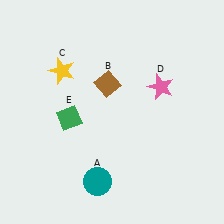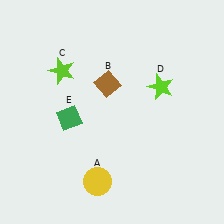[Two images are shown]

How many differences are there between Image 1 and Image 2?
There are 3 differences between the two images.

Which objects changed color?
A changed from teal to yellow. C changed from yellow to lime. D changed from pink to lime.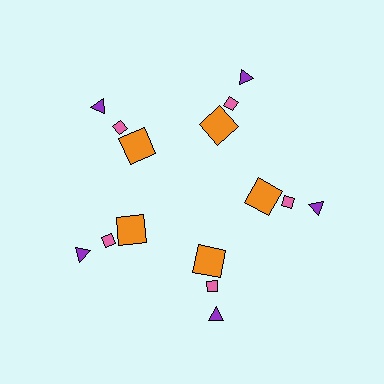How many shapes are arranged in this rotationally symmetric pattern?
There are 15 shapes, arranged in 5 groups of 3.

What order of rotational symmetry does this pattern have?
This pattern has 5-fold rotational symmetry.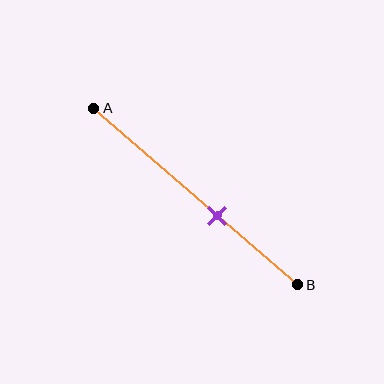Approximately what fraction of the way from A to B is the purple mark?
The purple mark is approximately 60% of the way from A to B.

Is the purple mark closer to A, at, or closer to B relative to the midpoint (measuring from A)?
The purple mark is closer to point B than the midpoint of segment AB.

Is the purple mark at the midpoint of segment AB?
No, the mark is at about 60% from A, not at the 50% midpoint.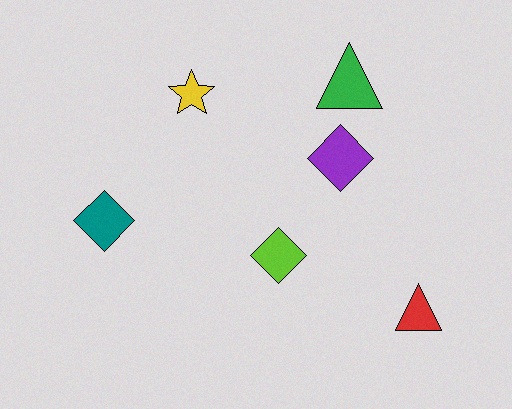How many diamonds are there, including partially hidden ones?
There are 3 diamonds.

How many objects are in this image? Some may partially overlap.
There are 6 objects.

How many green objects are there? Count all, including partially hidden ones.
There is 1 green object.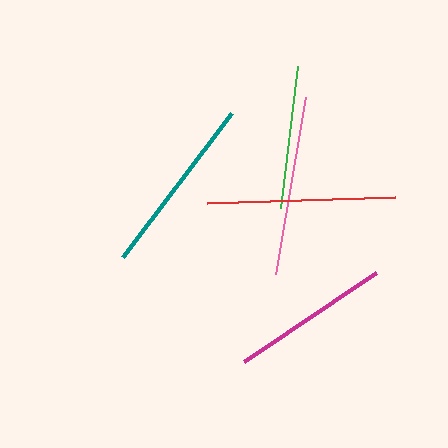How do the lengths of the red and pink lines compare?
The red and pink lines are approximately the same length.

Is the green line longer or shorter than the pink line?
The pink line is longer than the green line.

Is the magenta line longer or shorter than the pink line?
The pink line is longer than the magenta line.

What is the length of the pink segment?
The pink segment is approximately 180 pixels long.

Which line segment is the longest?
The red line is the longest at approximately 189 pixels.